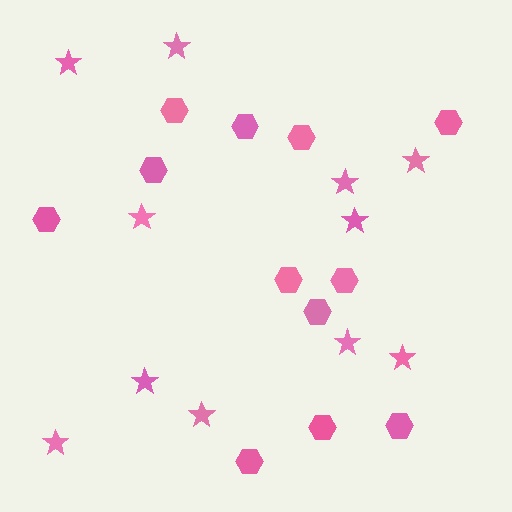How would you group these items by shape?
There are 2 groups: one group of stars (11) and one group of hexagons (12).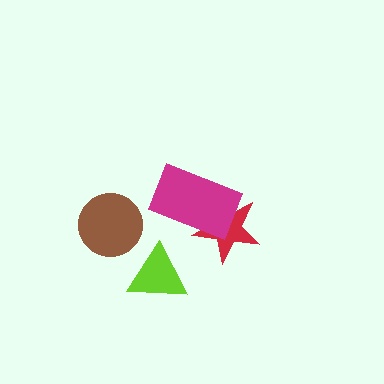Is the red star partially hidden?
Yes, it is partially covered by another shape.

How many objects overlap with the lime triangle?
0 objects overlap with the lime triangle.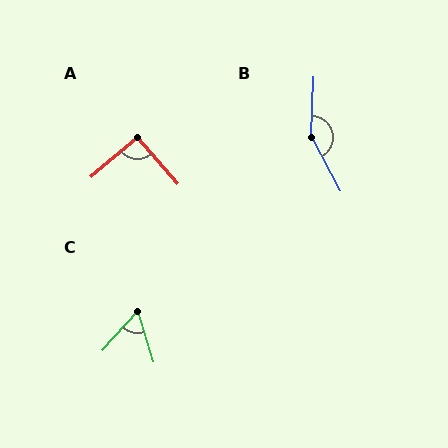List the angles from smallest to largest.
C (58°), A (91°), B (149°).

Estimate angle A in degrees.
Approximately 91 degrees.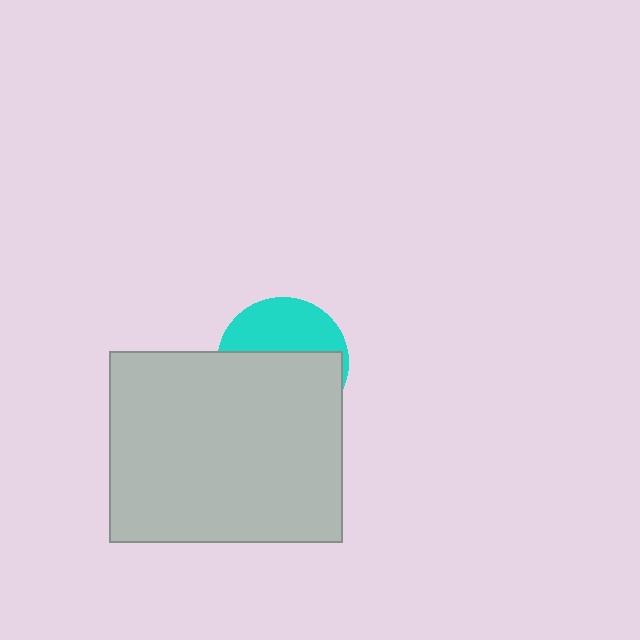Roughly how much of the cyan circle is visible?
A small part of it is visible (roughly 41%).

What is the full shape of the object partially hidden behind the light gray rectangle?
The partially hidden object is a cyan circle.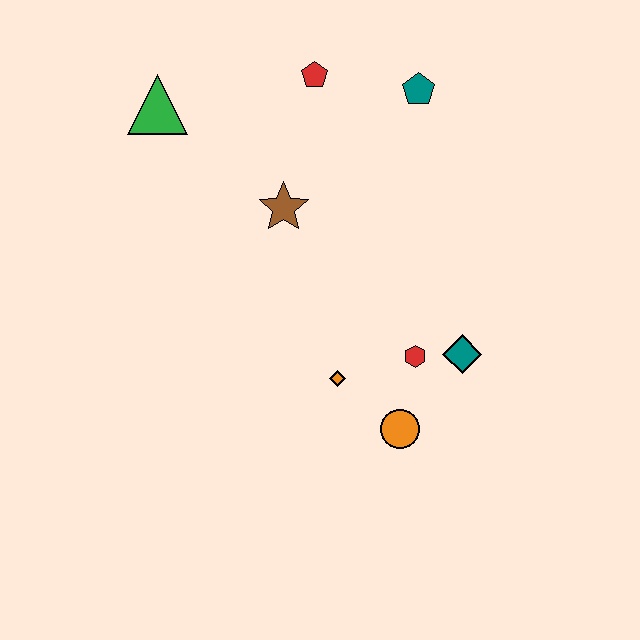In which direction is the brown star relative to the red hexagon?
The brown star is above the red hexagon.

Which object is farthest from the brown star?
The orange circle is farthest from the brown star.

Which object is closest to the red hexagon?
The teal diamond is closest to the red hexagon.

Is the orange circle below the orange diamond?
Yes